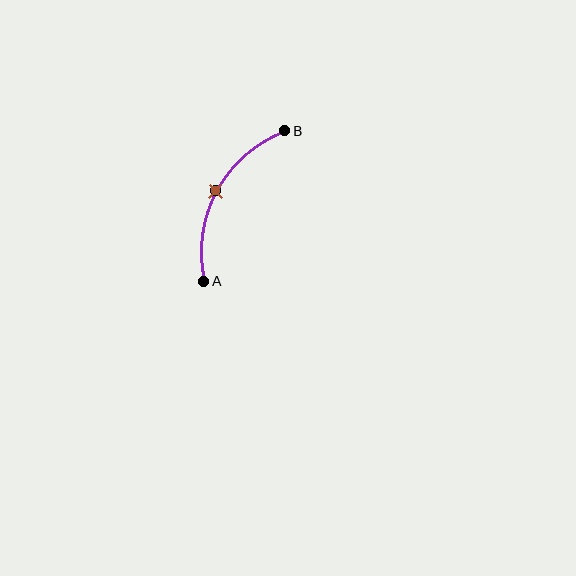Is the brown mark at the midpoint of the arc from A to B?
Yes. The brown mark lies on the arc at equal arc-length from both A and B — it is the arc midpoint.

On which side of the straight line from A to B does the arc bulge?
The arc bulges to the left of the straight line connecting A and B.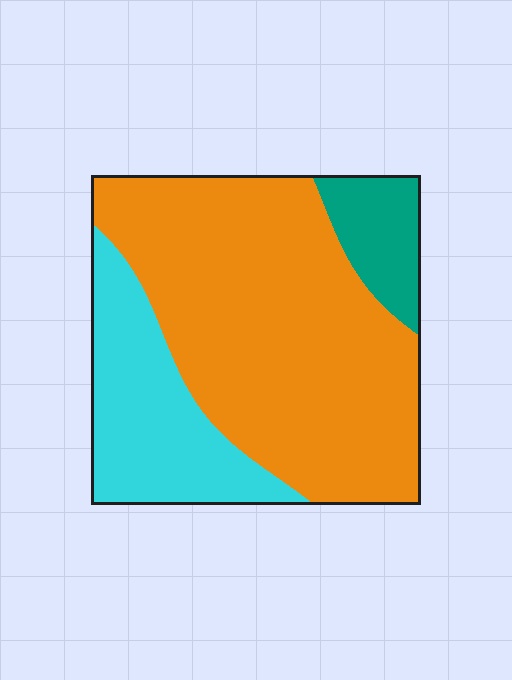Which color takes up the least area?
Teal, at roughly 10%.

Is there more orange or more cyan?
Orange.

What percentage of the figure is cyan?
Cyan covers 25% of the figure.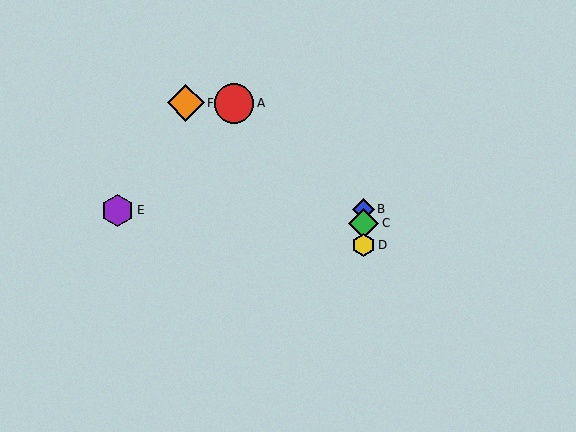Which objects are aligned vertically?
Objects B, C, D are aligned vertically.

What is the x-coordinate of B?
Object B is at x≈363.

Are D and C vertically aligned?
Yes, both are at x≈363.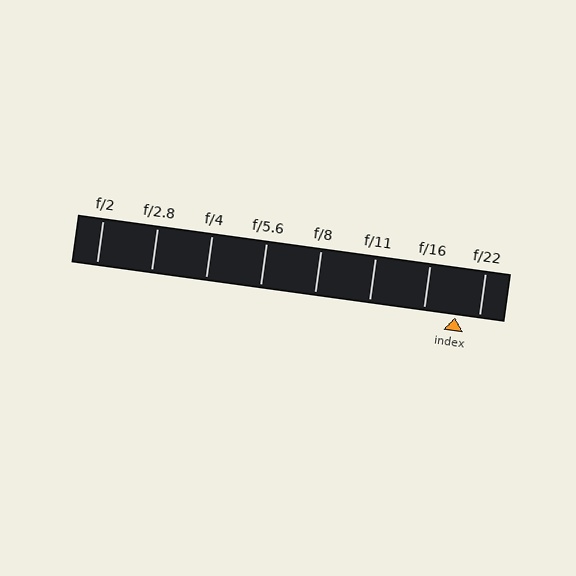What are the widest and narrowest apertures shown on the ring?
The widest aperture shown is f/2 and the narrowest is f/22.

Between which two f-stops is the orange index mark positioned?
The index mark is between f/16 and f/22.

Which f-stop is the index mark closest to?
The index mark is closest to f/22.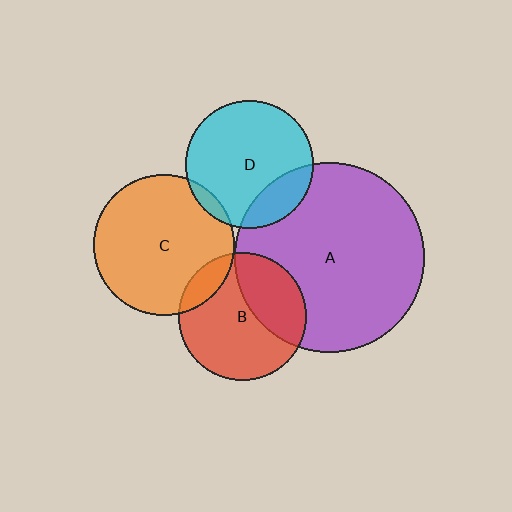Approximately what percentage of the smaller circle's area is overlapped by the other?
Approximately 15%.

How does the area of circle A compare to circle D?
Approximately 2.2 times.